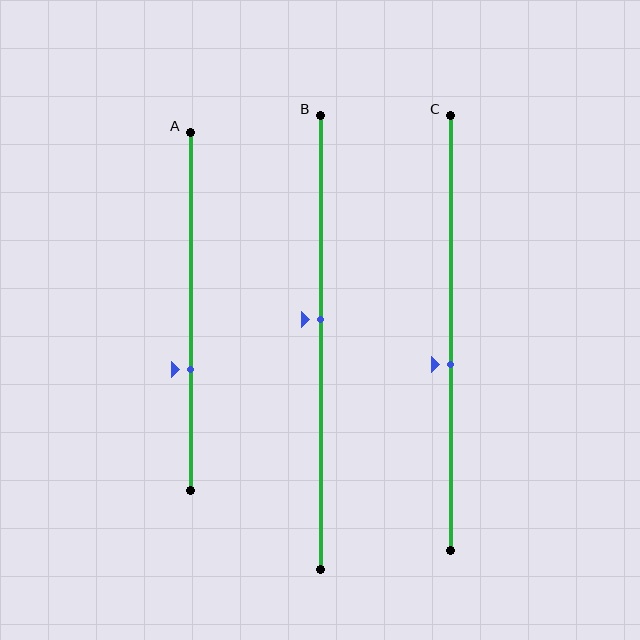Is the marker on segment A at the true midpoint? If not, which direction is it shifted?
No, the marker on segment A is shifted downward by about 16% of the segment length.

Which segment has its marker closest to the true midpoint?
Segment B has its marker closest to the true midpoint.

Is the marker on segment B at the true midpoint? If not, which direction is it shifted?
No, the marker on segment B is shifted upward by about 5% of the segment length.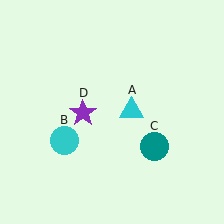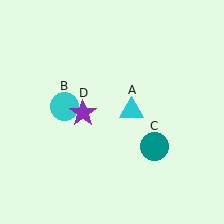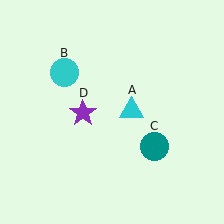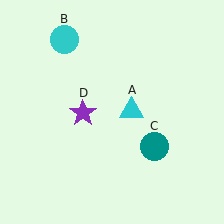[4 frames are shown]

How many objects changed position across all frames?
1 object changed position: cyan circle (object B).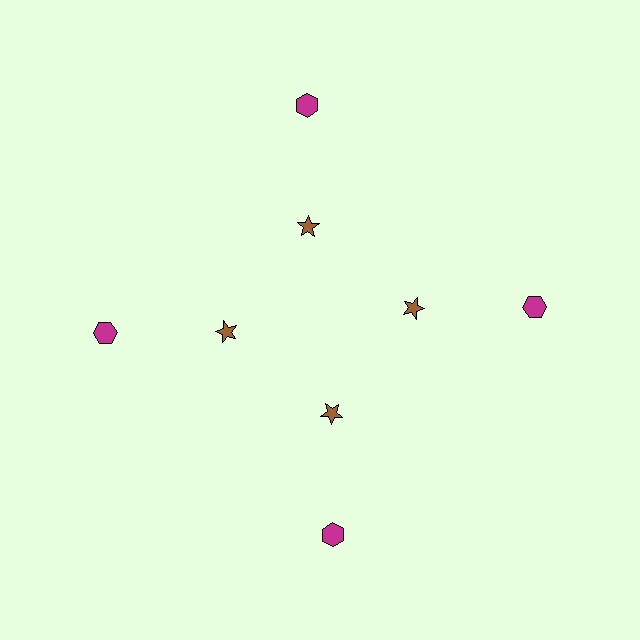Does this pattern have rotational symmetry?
Yes, this pattern has 4-fold rotational symmetry. It looks the same after rotating 90 degrees around the center.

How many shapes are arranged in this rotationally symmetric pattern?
There are 8 shapes, arranged in 4 groups of 2.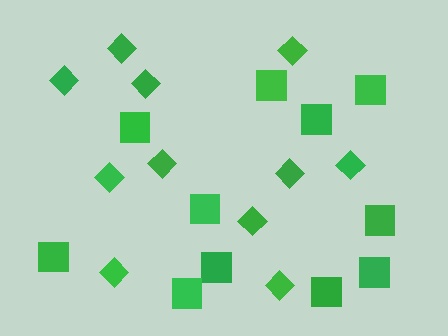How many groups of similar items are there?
There are 2 groups: one group of squares (11) and one group of diamonds (11).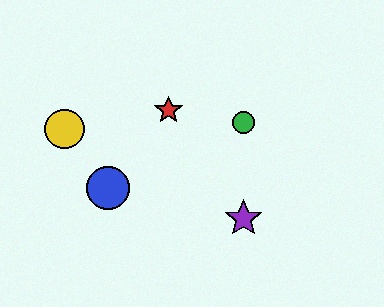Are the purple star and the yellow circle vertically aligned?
No, the purple star is at x≈244 and the yellow circle is at x≈64.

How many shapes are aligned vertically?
2 shapes (the green circle, the purple star) are aligned vertically.